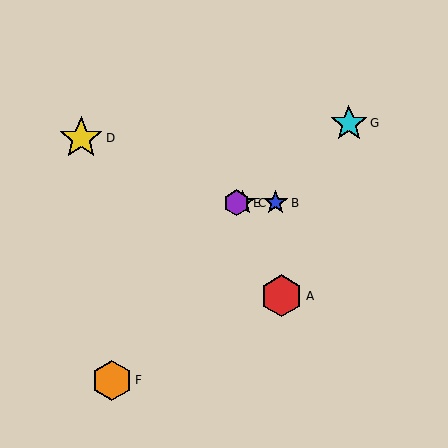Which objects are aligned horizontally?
Objects B, C, E are aligned horizontally.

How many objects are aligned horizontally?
3 objects (B, C, E) are aligned horizontally.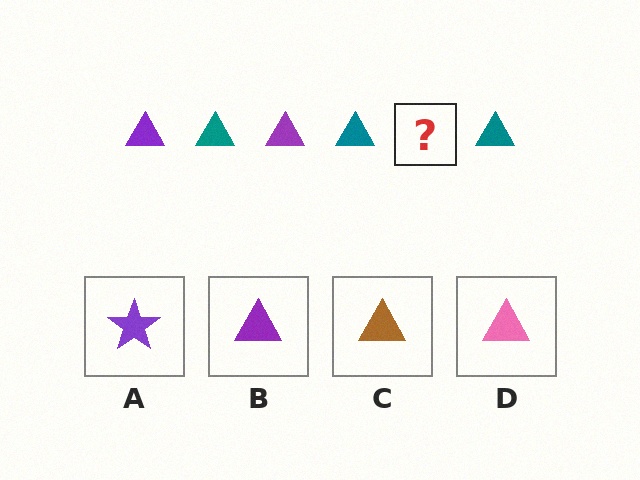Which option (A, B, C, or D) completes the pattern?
B.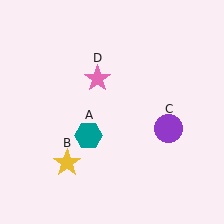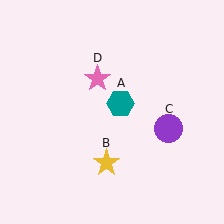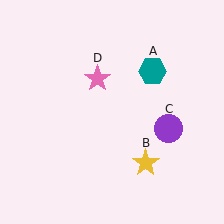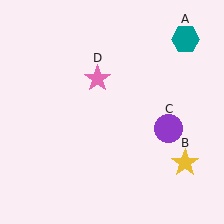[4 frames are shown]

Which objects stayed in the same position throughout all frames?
Purple circle (object C) and pink star (object D) remained stationary.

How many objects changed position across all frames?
2 objects changed position: teal hexagon (object A), yellow star (object B).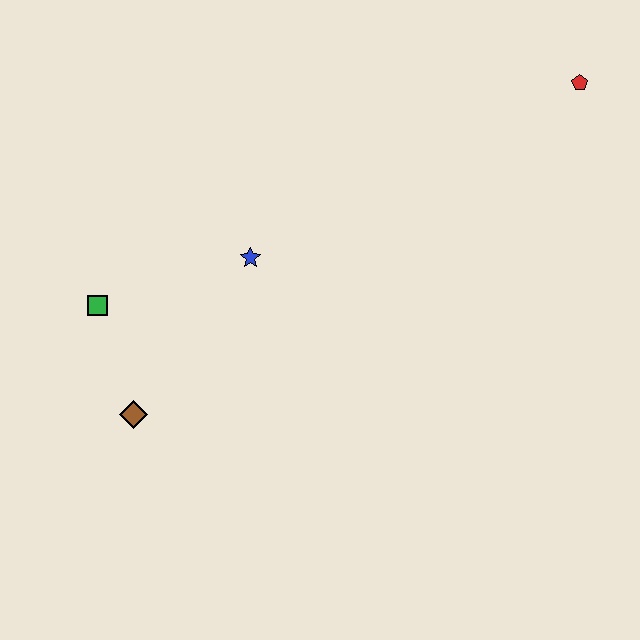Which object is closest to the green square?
The brown diamond is closest to the green square.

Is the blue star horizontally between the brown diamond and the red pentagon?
Yes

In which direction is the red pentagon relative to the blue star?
The red pentagon is to the right of the blue star.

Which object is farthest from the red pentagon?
The brown diamond is farthest from the red pentagon.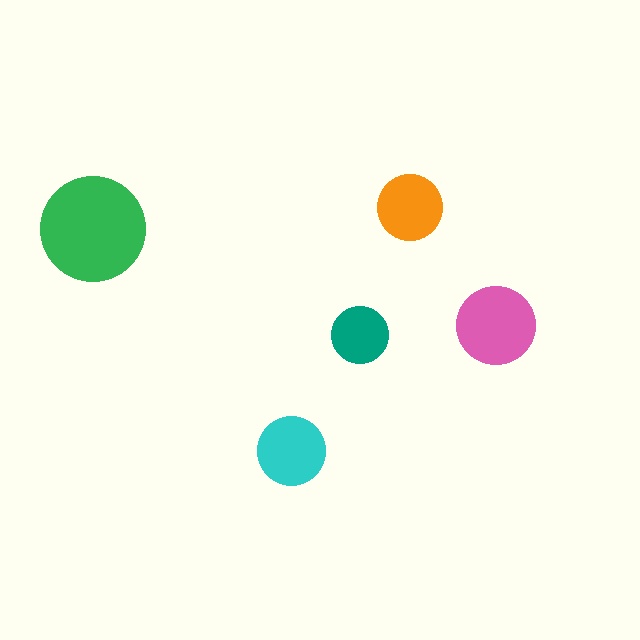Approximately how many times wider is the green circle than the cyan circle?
About 1.5 times wider.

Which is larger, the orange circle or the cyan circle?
The cyan one.